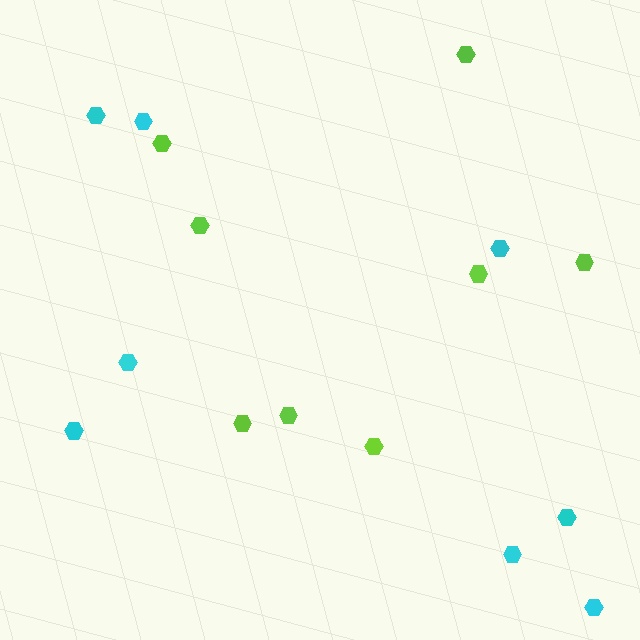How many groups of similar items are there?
There are 2 groups: one group of lime hexagons (8) and one group of cyan hexagons (8).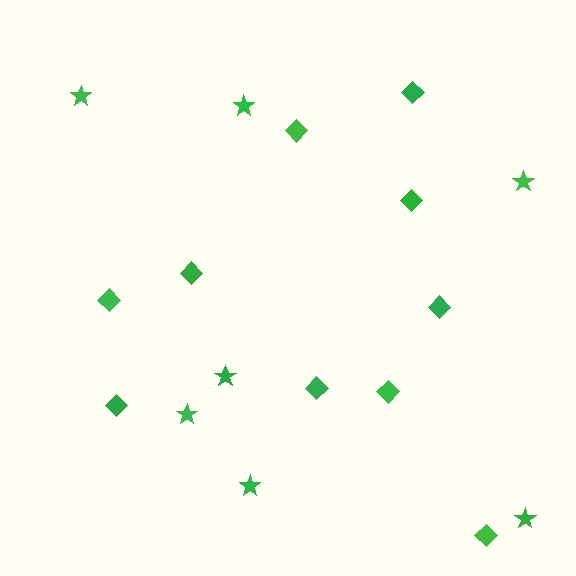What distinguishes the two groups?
There are 2 groups: one group of stars (7) and one group of diamonds (10).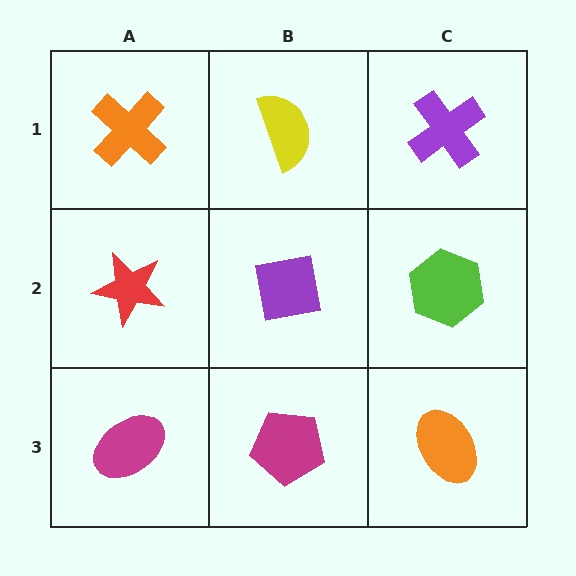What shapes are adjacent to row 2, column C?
A purple cross (row 1, column C), an orange ellipse (row 3, column C), a purple square (row 2, column B).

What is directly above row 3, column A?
A red star.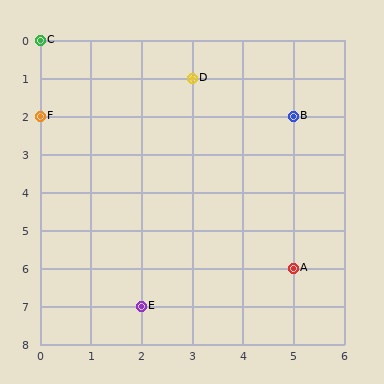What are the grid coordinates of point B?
Point B is at grid coordinates (5, 2).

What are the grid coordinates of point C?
Point C is at grid coordinates (0, 0).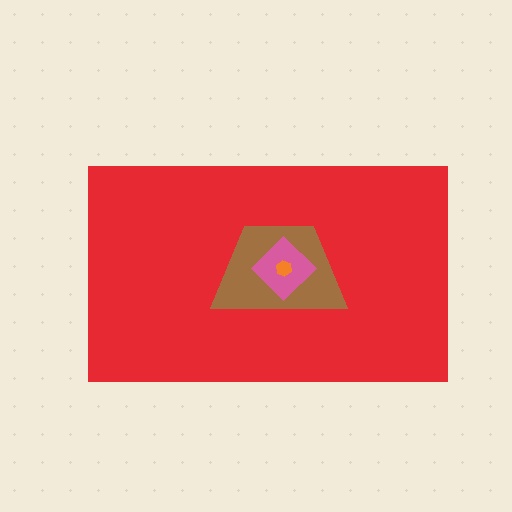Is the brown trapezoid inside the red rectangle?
Yes.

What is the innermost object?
The orange hexagon.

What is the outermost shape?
The red rectangle.